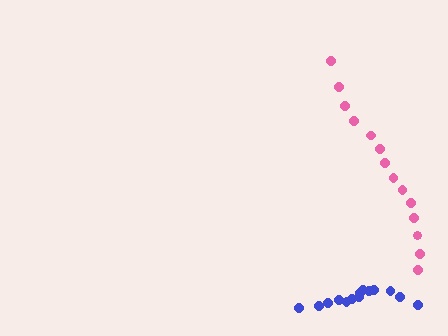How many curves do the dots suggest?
There are 2 distinct paths.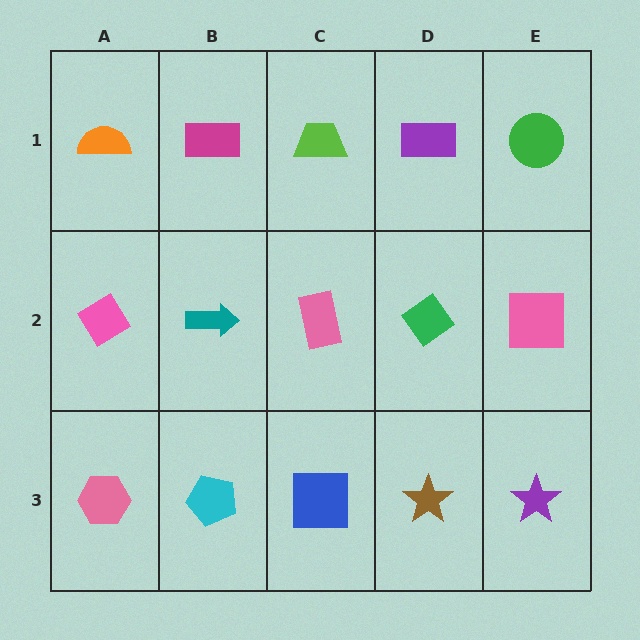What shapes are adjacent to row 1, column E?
A pink square (row 2, column E), a purple rectangle (row 1, column D).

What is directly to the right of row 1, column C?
A purple rectangle.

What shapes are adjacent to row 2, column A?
An orange semicircle (row 1, column A), a pink hexagon (row 3, column A), a teal arrow (row 2, column B).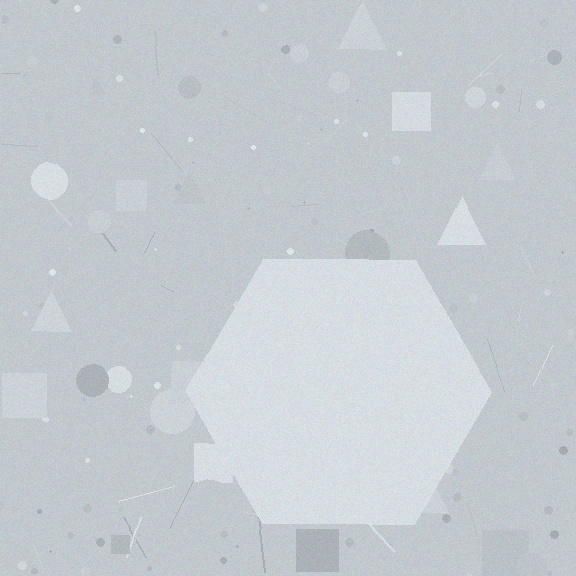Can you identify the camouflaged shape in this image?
The camouflaged shape is a hexagon.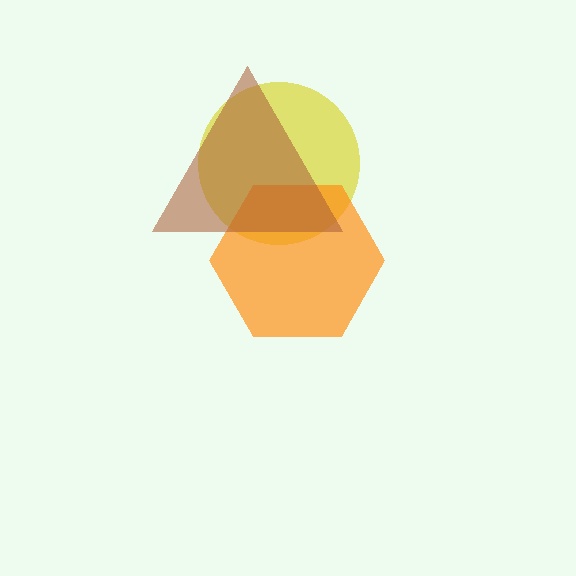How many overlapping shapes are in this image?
There are 3 overlapping shapes in the image.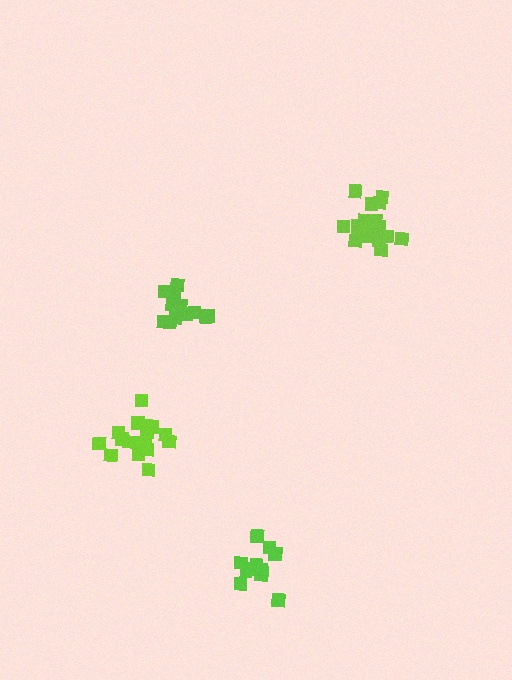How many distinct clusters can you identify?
There are 4 distinct clusters.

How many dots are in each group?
Group 1: 18 dots, Group 2: 17 dots, Group 3: 12 dots, Group 4: 12 dots (59 total).